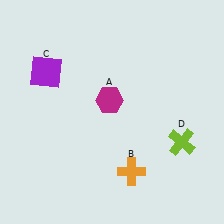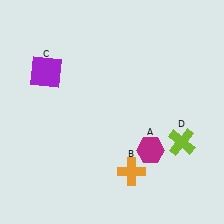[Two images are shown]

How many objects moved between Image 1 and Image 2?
1 object moved between the two images.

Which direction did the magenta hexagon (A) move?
The magenta hexagon (A) moved down.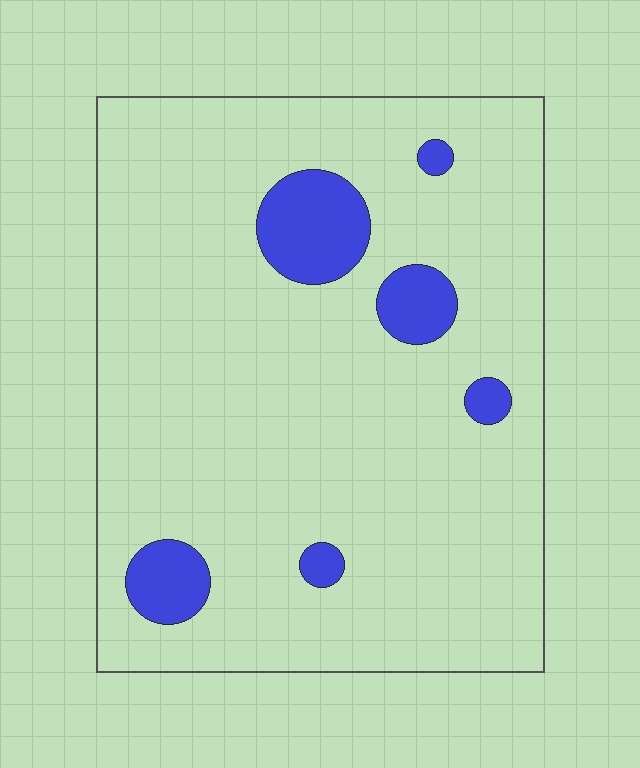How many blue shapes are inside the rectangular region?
6.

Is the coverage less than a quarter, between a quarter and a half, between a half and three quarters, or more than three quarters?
Less than a quarter.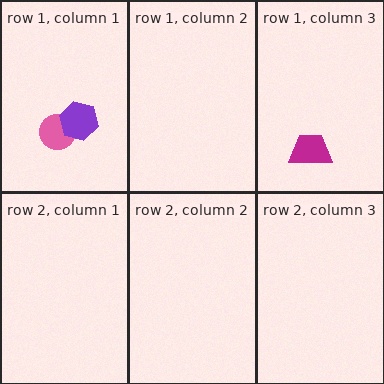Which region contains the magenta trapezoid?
The row 1, column 3 region.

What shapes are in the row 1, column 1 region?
The pink circle, the purple hexagon.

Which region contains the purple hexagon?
The row 1, column 1 region.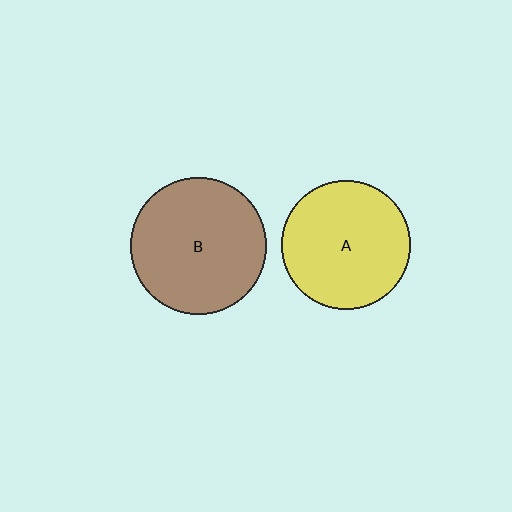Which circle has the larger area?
Circle B (brown).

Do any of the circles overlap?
No, none of the circles overlap.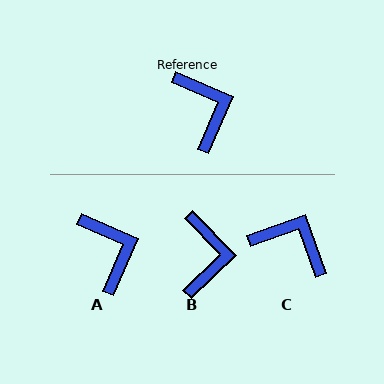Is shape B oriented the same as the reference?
No, it is off by about 22 degrees.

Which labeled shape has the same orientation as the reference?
A.